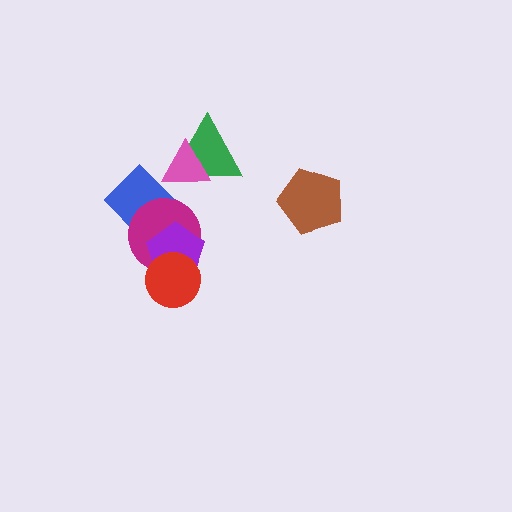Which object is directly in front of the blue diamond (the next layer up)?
The magenta circle is directly in front of the blue diamond.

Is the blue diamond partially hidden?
Yes, it is partially covered by another shape.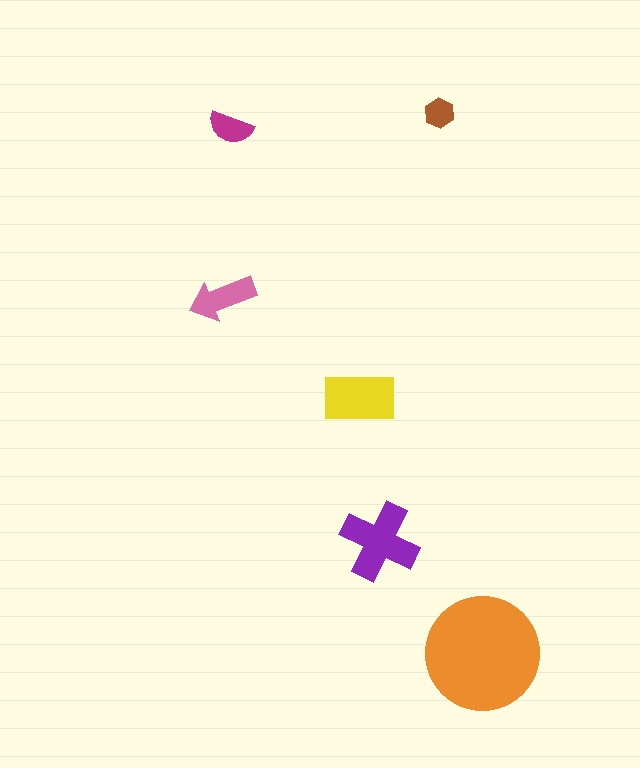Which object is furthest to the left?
The pink arrow is leftmost.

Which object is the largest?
The orange circle.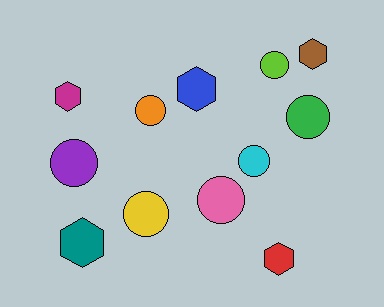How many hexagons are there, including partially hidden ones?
There are 5 hexagons.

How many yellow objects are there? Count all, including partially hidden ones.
There is 1 yellow object.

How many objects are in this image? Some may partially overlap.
There are 12 objects.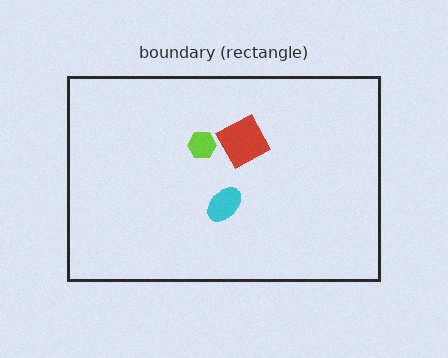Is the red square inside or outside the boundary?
Inside.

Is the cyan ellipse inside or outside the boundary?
Inside.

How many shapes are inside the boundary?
3 inside, 0 outside.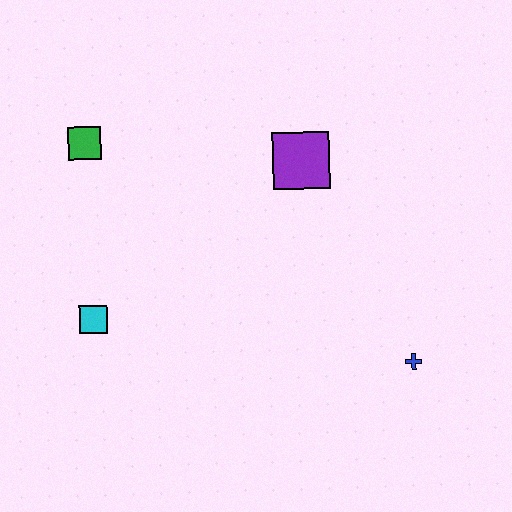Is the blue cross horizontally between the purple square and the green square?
No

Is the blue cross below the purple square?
Yes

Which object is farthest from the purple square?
The cyan square is farthest from the purple square.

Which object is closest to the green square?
The cyan square is closest to the green square.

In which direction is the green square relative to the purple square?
The green square is to the left of the purple square.